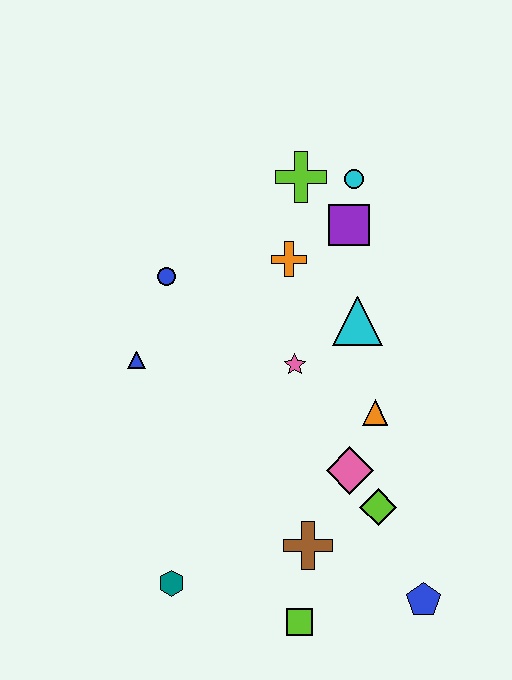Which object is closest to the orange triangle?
The pink diamond is closest to the orange triangle.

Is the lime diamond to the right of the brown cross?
Yes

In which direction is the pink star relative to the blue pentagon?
The pink star is above the blue pentagon.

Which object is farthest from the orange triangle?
The teal hexagon is farthest from the orange triangle.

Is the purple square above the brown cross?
Yes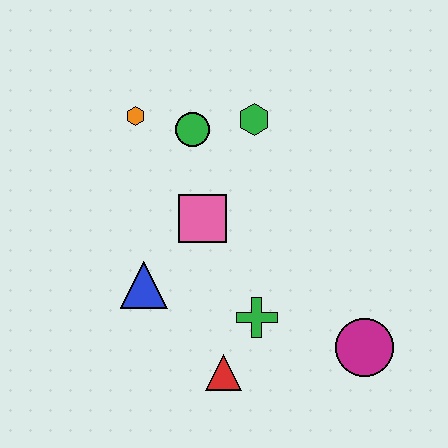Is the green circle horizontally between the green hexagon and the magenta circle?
No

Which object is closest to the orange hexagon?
The green circle is closest to the orange hexagon.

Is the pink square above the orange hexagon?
No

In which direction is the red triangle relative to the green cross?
The red triangle is below the green cross.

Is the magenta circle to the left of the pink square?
No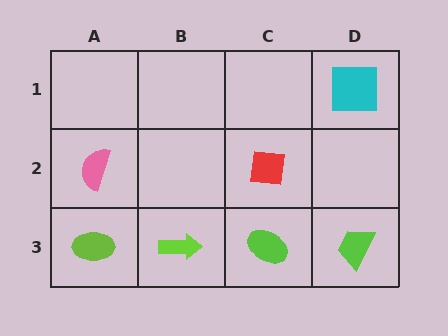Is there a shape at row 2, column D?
No, that cell is empty.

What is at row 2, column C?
A red square.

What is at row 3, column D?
A lime trapezoid.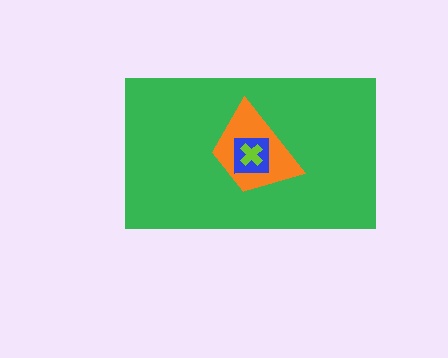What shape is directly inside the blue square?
The lime cross.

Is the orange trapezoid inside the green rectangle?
Yes.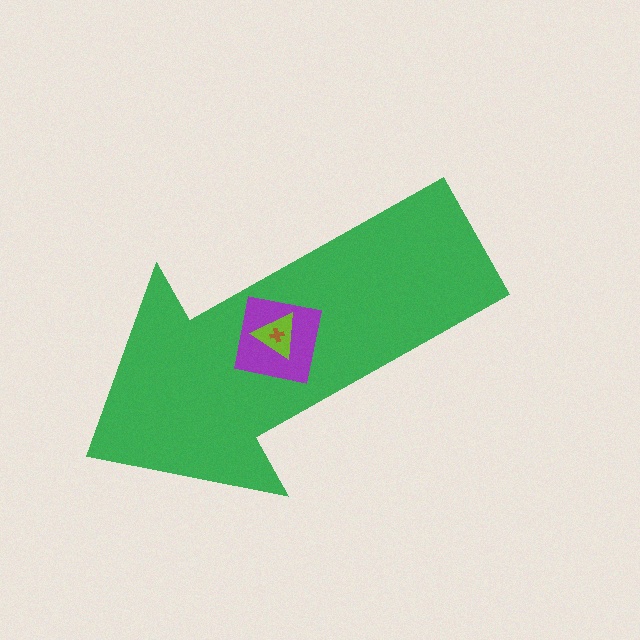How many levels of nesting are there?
4.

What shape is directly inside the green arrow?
The purple square.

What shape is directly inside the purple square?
The lime triangle.